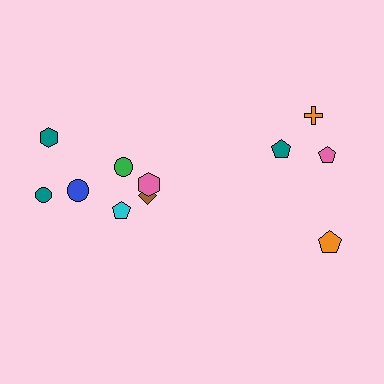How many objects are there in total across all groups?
There are 11 objects.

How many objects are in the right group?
There are 4 objects.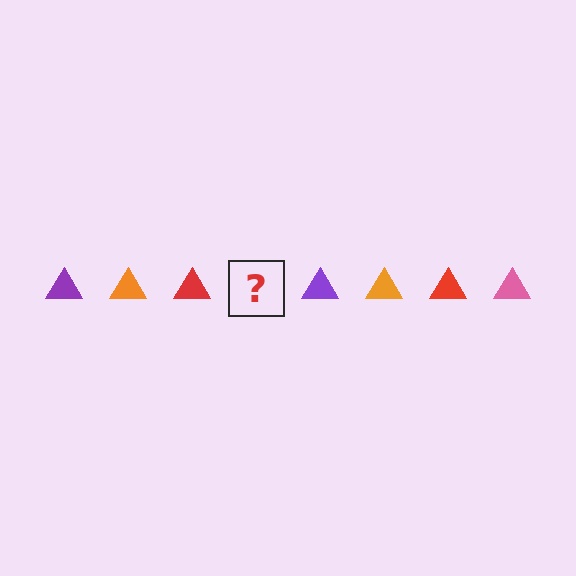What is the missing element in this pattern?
The missing element is a pink triangle.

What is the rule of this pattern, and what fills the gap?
The rule is that the pattern cycles through purple, orange, red, pink triangles. The gap should be filled with a pink triangle.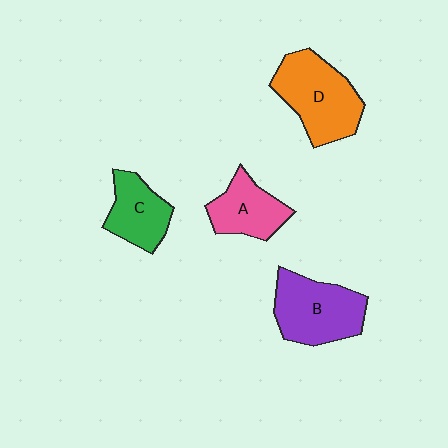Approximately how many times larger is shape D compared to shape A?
Approximately 1.5 times.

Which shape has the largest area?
Shape D (orange).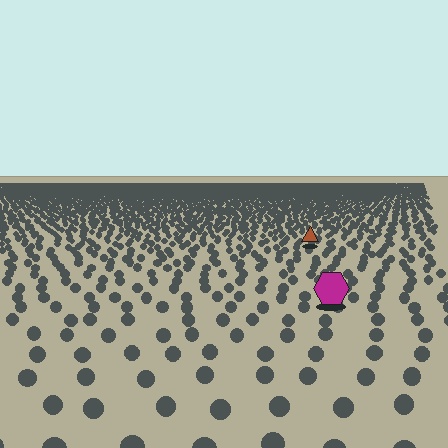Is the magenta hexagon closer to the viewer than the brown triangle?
Yes. The magenta hexagon is closer — you can tell from the texture gradient: the ground texture is coarser near it.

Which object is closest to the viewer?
The magenta hexagon is closest. The texture marks near it are larger and more spread out.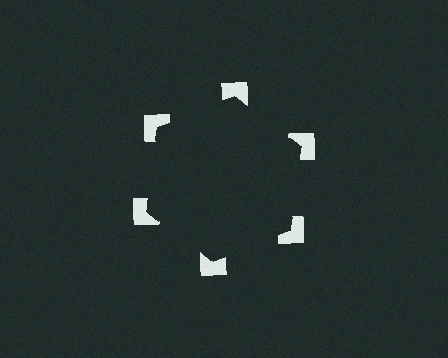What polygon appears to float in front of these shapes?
An illusory hexagon — its edges are inferred from the aligned wedge cuts in the notched squares, not physically drawn.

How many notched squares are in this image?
There are 6 — one at each vertex of the illusory hexagon.